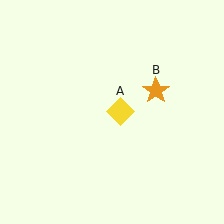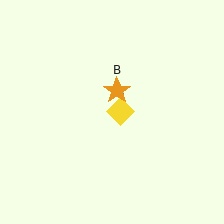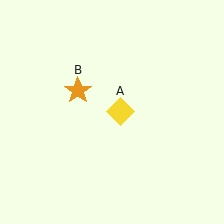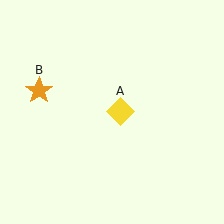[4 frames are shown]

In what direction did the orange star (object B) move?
The orange star (object B) moved left.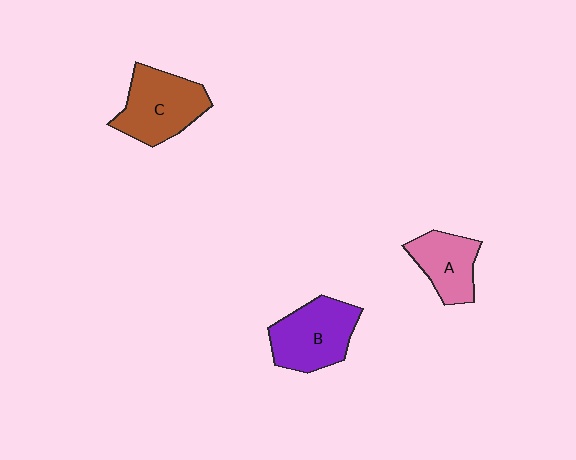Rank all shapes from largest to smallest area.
From largest to smallest: C (brown), B (purple), A (pink).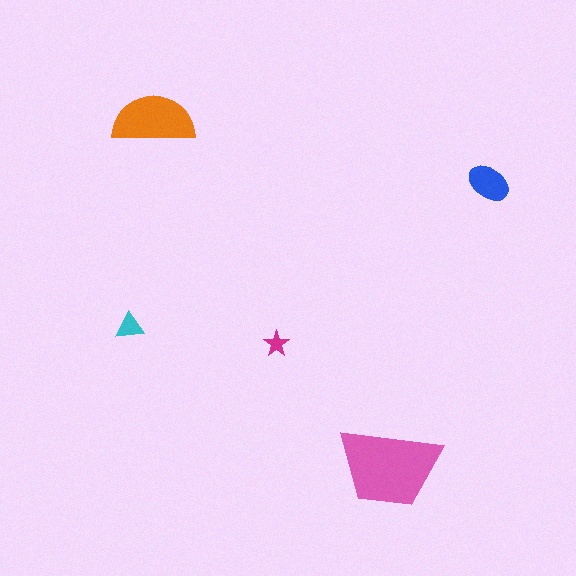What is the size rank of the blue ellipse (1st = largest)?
3rd.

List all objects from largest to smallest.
The pink trapezoid, the orange semicircle, the blue ellipse, the cyan triangle, the magenta star.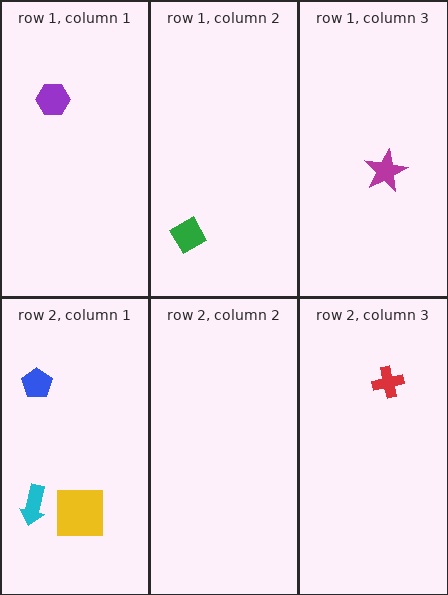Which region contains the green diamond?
The row 1, column 2 region.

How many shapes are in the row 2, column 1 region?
3.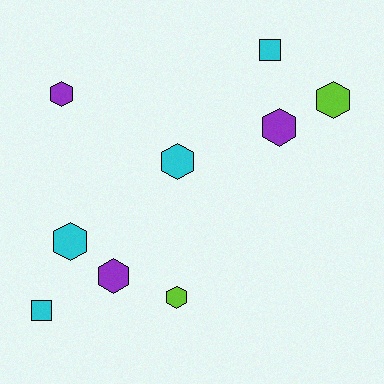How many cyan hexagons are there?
There are 2 cyan hexagons.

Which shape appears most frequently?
Hexagon, with 7 objects.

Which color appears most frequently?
Cyan, with 4 objects.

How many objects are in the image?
There are 9 objects.